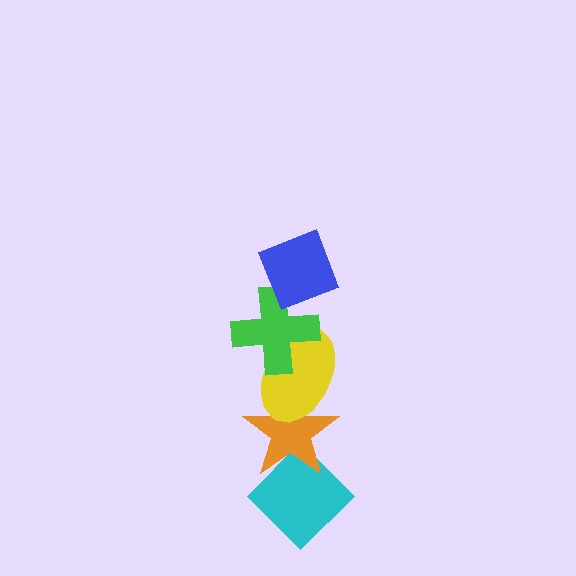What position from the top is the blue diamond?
The blue diamond is 1st from the top.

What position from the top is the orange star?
The orange star is 4th from the top.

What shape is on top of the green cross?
The blue diamond is on top of the green cross.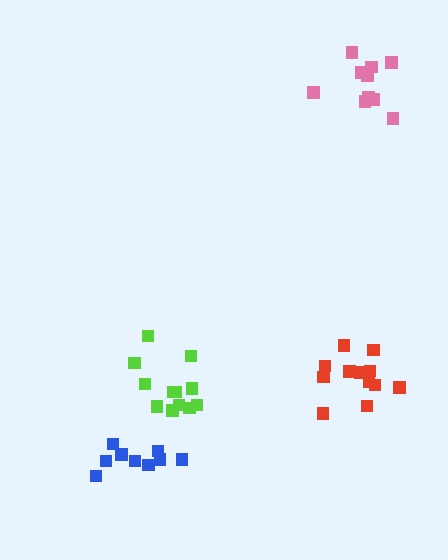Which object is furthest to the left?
The blue cluster is leftmost.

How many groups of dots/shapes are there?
There are 4 groups.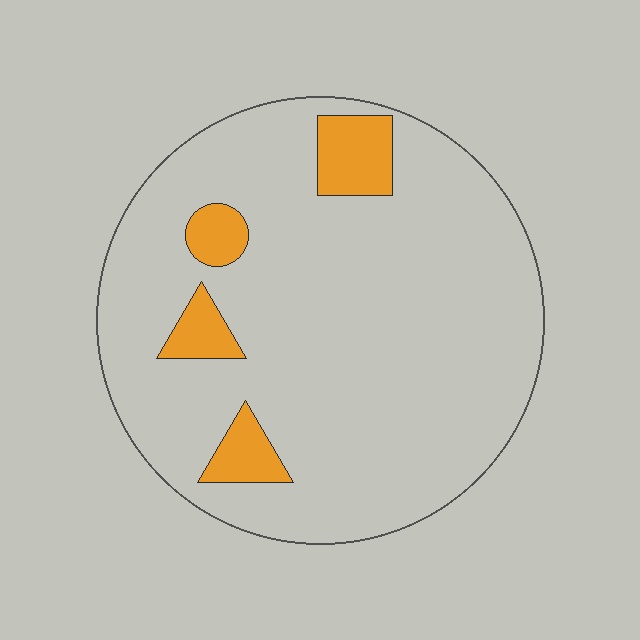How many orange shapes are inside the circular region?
4.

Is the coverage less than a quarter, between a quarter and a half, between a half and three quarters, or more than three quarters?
Less than a quarter.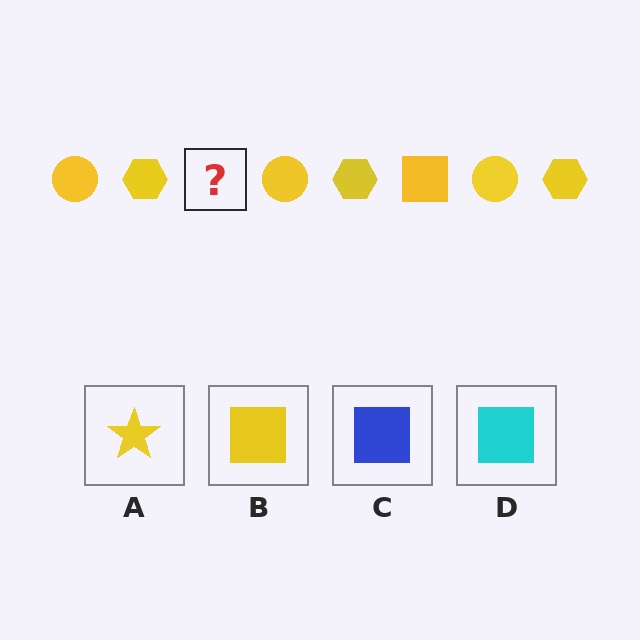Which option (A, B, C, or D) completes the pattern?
B.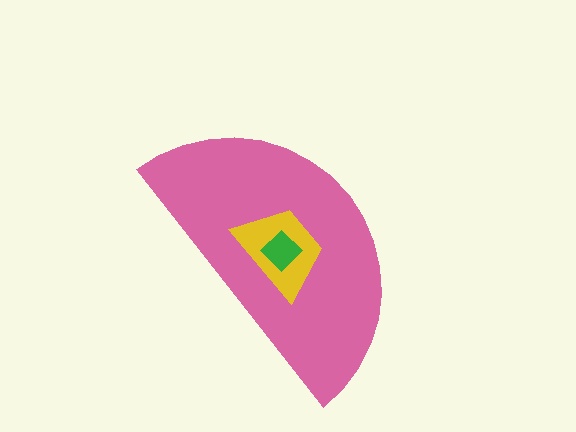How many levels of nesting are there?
3.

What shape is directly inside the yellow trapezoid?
The green diamond.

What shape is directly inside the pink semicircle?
The yellow trapezoid.